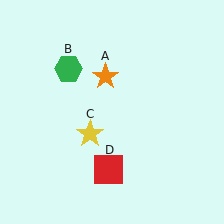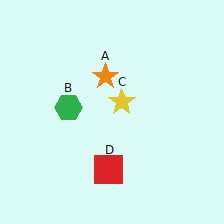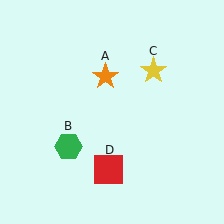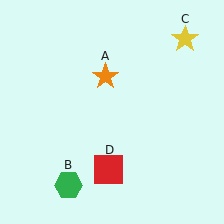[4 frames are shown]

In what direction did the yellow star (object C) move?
The yellow star (object C) moved up and to the right.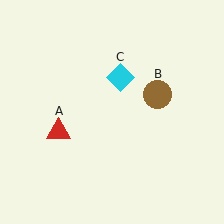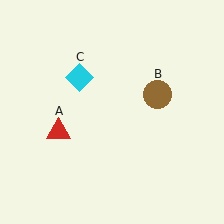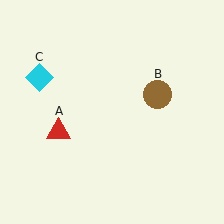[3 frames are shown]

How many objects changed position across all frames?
1 object changed position: cyan diamond (object C).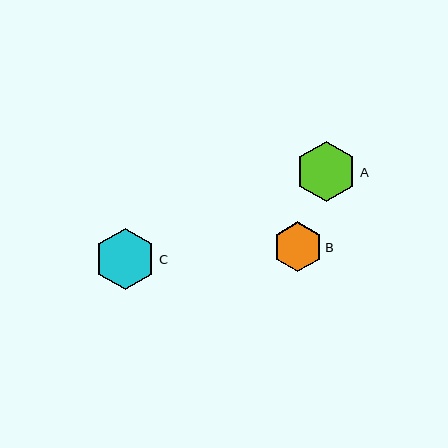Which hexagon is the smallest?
Hexagon B is the smallest with a size of approximately 50 pixels.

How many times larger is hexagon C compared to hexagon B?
Hexagon C is approximately 1.2 times the size of hexagon B.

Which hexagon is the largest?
Hexagon C is the largest with a size of approximately 61 pixels.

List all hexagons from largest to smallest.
From largest to smallest: C, A, B.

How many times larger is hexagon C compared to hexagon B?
Hexagon C is approximately 1.2 times the size of hexagon B.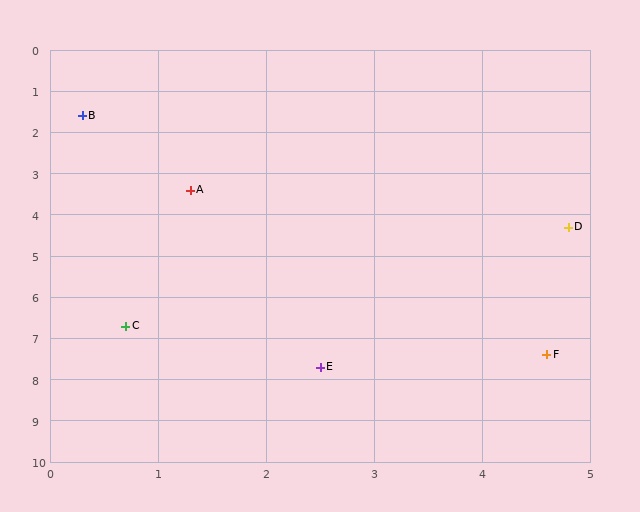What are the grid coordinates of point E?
Point E is at approximately (2.5, 7.7).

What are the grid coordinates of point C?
Point C is at approximately (0.7, 6.7).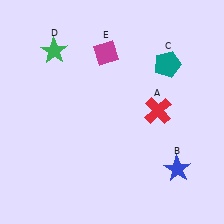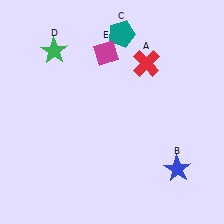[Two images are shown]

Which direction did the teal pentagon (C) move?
The teal pentagon (C) moved left.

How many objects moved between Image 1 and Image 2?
2 objects moved between the two images.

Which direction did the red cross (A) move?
The red cross (A) moved up.